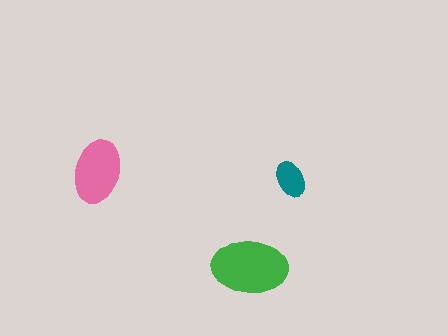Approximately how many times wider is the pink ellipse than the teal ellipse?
About 1.5 times wider.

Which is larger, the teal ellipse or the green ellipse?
The green one.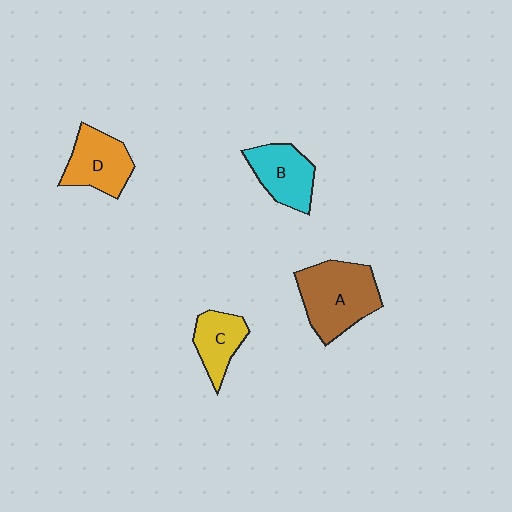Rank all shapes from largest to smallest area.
From largest to smallest: A (brown), D (orange), B (cyan), C (yellow).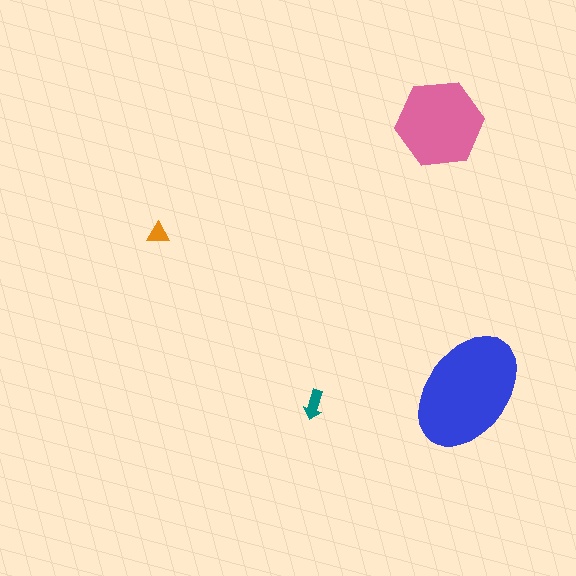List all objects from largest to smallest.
The blue ellipse, the pink hexagon, the teal arrow, the orange triangle.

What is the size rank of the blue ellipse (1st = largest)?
1st.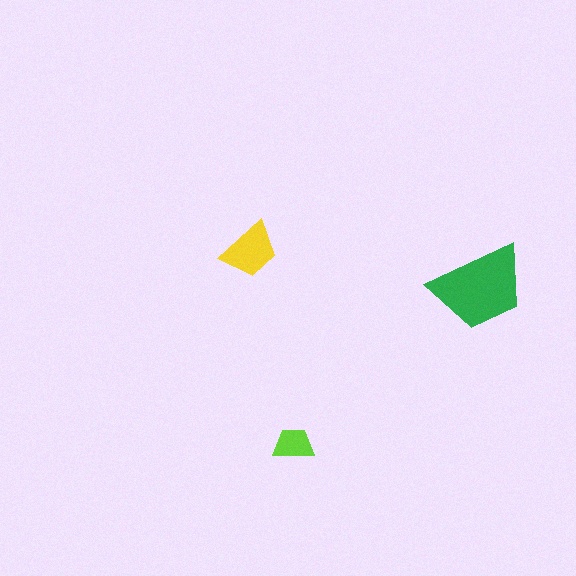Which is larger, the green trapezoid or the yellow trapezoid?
The green one.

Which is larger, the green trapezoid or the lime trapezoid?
The green one.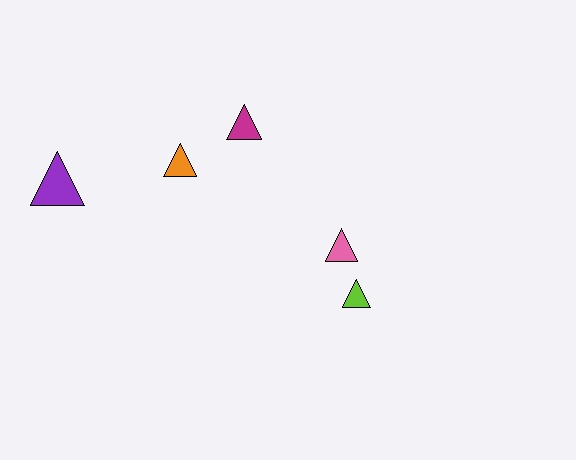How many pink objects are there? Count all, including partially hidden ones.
There is 1 pink object.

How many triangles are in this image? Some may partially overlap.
There are 5 triangles.